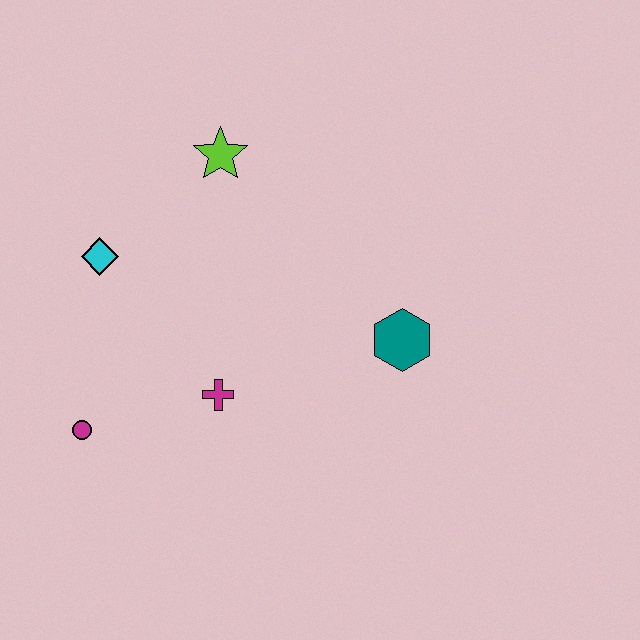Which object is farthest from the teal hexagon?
The magenta circle is farthest from the teal hexagon.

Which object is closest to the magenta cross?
The magenta circle is closest to the magenta cross.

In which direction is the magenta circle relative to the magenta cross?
The magenta circle is to the left of the magenta cross.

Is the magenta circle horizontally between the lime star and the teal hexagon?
No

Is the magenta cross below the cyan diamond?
Yes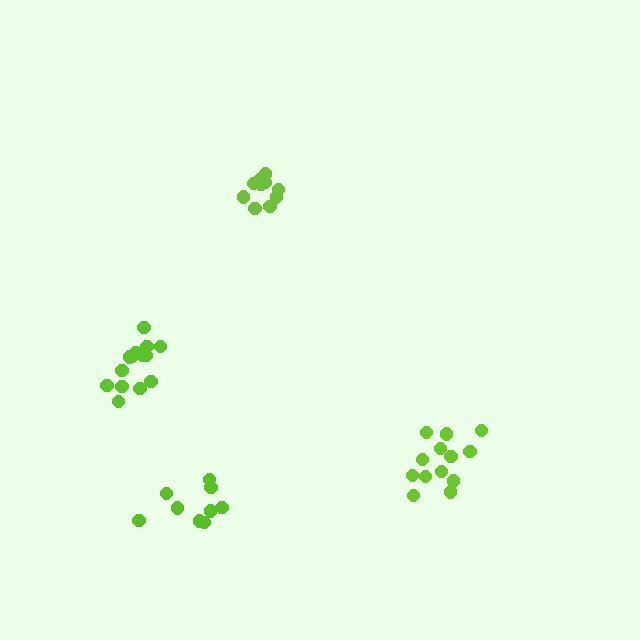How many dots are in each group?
Group 1: 11 dots, Group 2: 14 dots, Group 3: 13 dots, Group 4: 9 dots (47 total).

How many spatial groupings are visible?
There are 4 spatial groupings.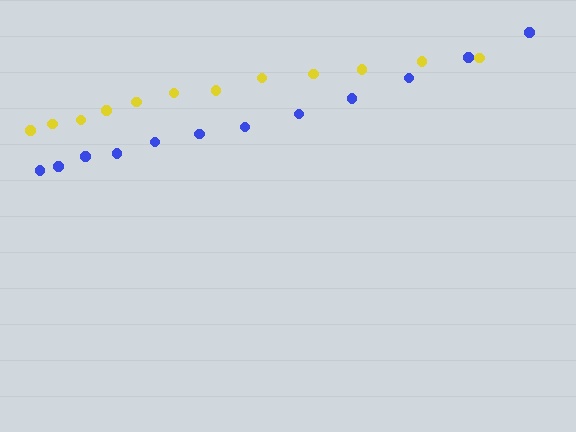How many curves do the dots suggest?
There are 2 distinct paths.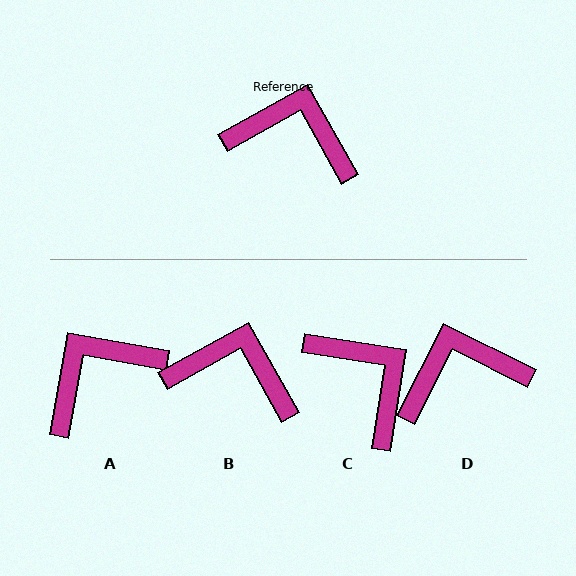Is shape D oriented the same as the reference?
No, it is off by about 34 degrees.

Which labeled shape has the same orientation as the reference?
B.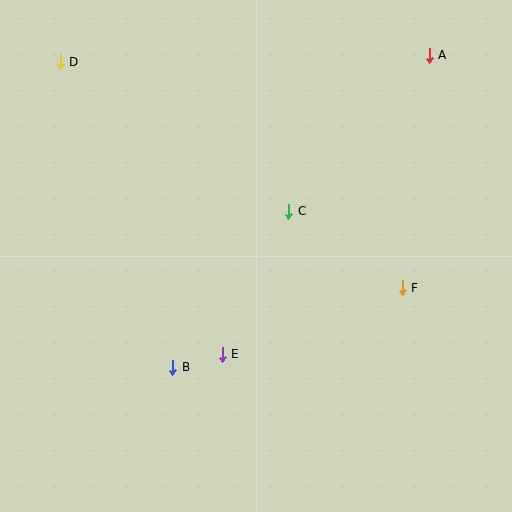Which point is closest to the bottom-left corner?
Point B is closest to the bottom-left corner.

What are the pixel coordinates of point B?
Point B is at (173, 367).